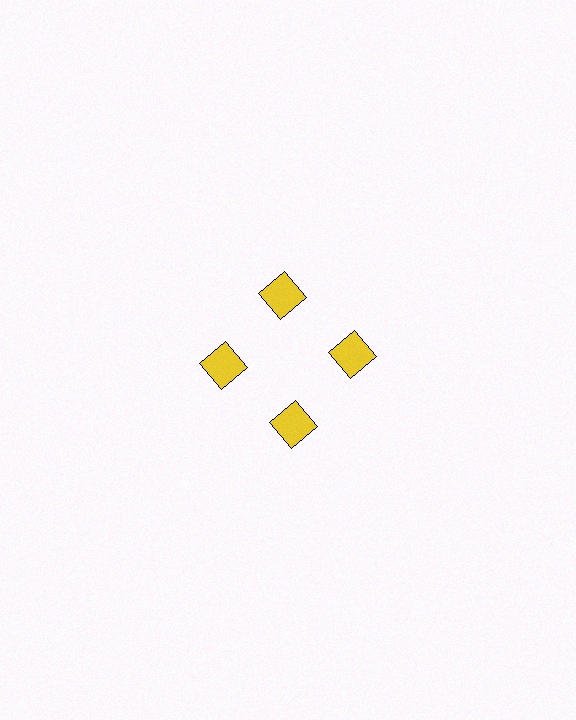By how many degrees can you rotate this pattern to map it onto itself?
The pattern maps onto itself every 90 degrees of rotation.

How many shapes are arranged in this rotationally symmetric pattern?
There are 4 shapes, arranged in 4 groups of 1.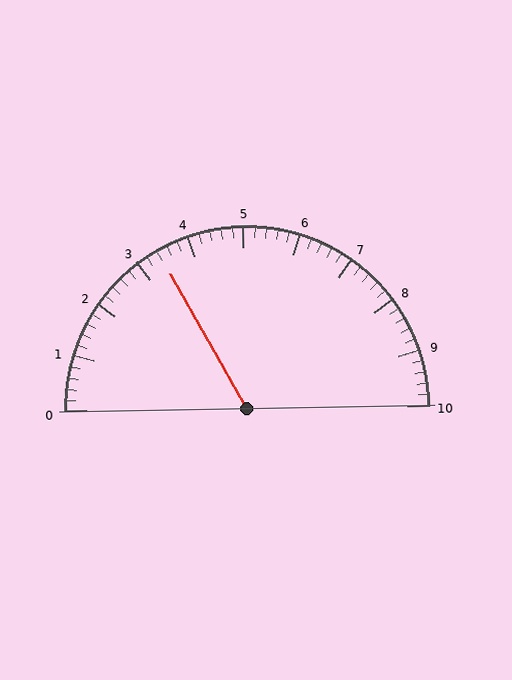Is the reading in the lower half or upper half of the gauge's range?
The reading is in the lower half of the range (0 to 10).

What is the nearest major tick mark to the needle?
The nearest major tick mark is 3.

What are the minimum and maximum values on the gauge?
The gauge ranges from 0 to 10.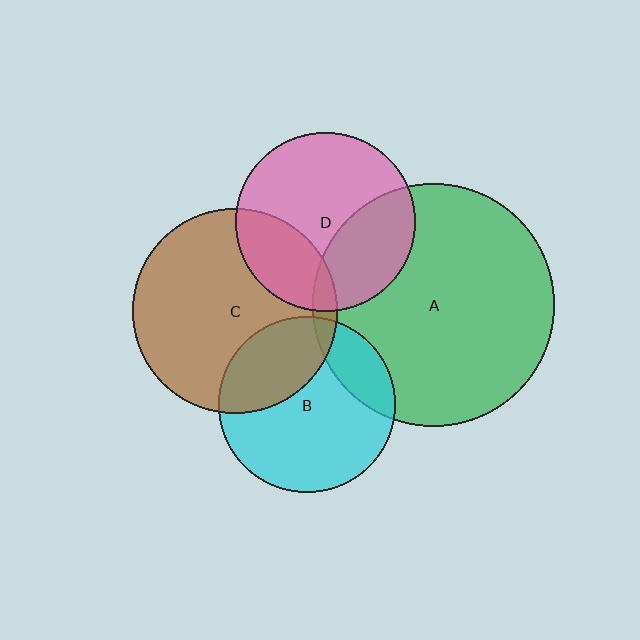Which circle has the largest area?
Circle A (green).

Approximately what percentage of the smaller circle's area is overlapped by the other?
Approximately 5%.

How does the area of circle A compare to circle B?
Approximately 1.9 times.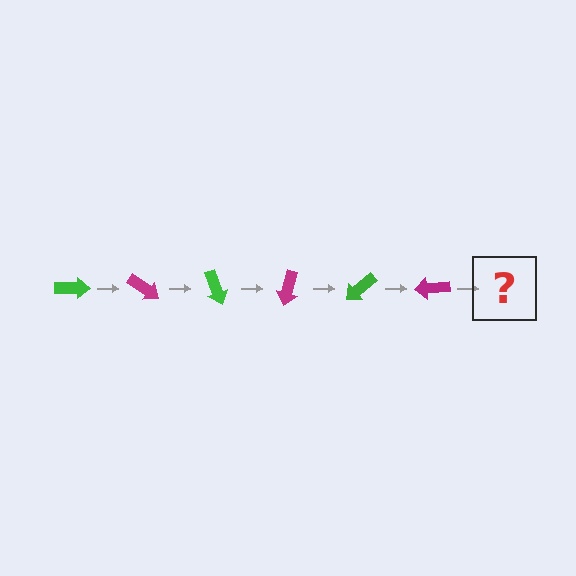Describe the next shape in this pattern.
It should be a green arrow, rotated 210 degrees from the start.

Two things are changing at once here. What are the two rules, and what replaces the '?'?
The two rules are that it rotates 35 degrees each step and the color cycles through green and magenta. The '?' should be a green arrow, rotated 210 degrees from the start.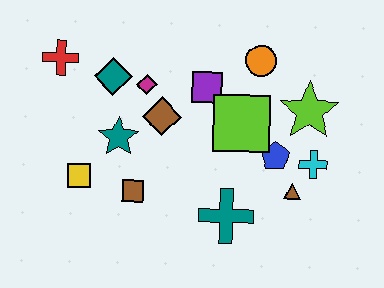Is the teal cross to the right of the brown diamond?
Yes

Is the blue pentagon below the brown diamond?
Yes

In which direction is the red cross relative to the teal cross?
The red cross is to the left of the teal cross.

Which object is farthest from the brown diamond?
The cyan cross is farthest from the brown diamond.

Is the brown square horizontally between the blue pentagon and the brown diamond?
No